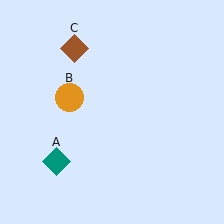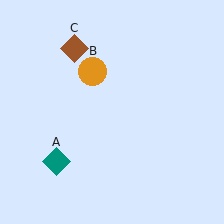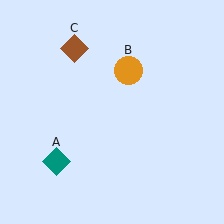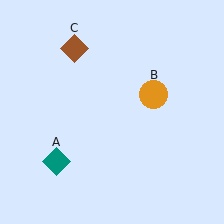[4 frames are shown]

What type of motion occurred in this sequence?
The orange circle (object B) rotated clockwise around the center of the scene.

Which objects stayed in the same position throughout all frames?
Teal diamond (object A) and brown diamond (object C) remained stationary.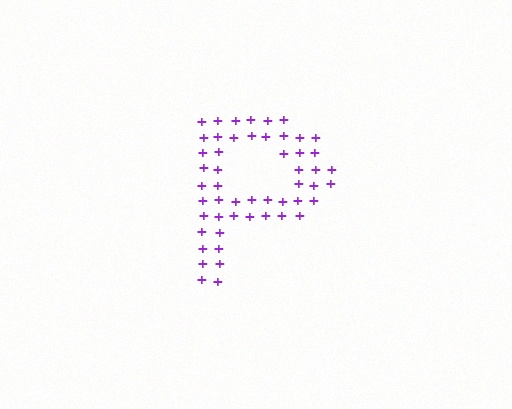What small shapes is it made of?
It is made of small plus signs.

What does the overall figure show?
The overall figure shows the letter P.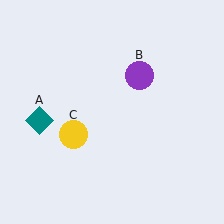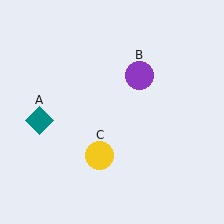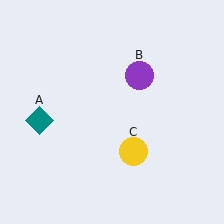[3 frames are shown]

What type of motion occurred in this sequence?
The yellow circle (object C) rotated counterclockwise around the center of the scene.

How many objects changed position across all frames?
1 object changed position: yellow circle (object C).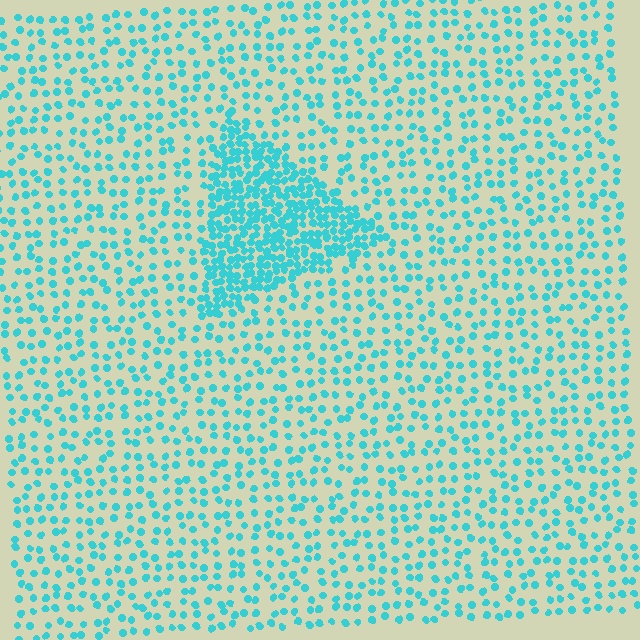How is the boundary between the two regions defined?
The boundary is defined by a change in element density (approximately 2.7x ratio). All elements are the same color, size, and shape.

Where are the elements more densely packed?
The elements are more densely packed inside the triangle boundary.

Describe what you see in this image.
The image contains small cyan elements arranged at two different densities. A triangle-shaped region is visible where the elements are more densely packed than the surrounding area.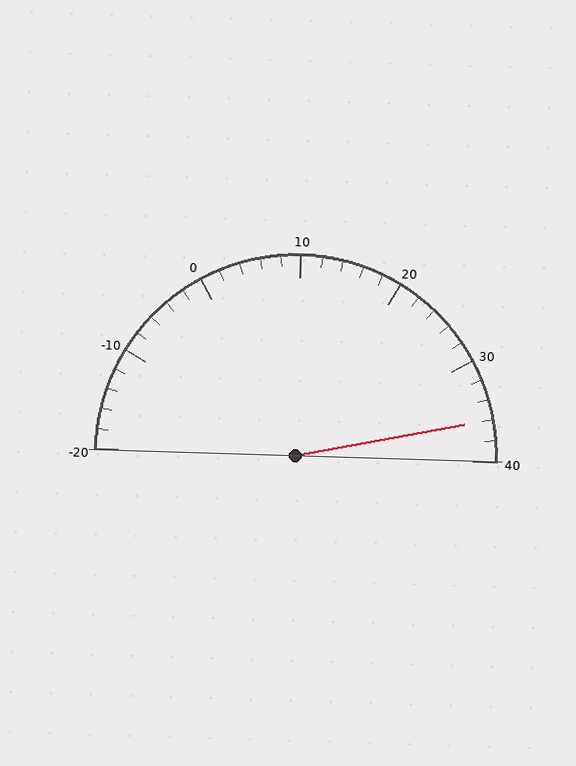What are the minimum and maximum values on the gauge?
The gauge ranges from -20 to 40.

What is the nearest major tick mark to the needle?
The nearest major tick mark is 40.